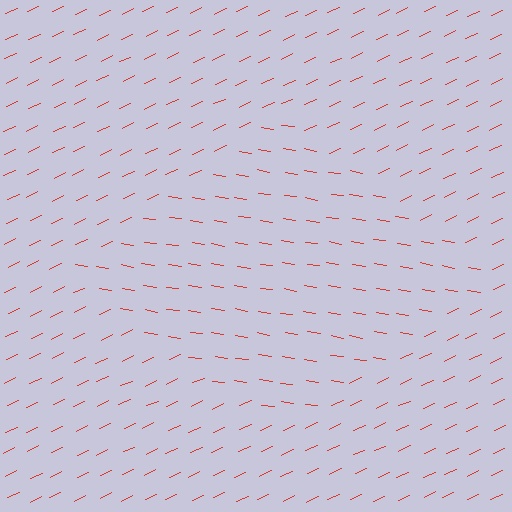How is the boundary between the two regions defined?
The boundary is defined purely by a change in line orientation (approximately 34 degrees difference). All lines are the same color and thickness.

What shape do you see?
I see a diamond.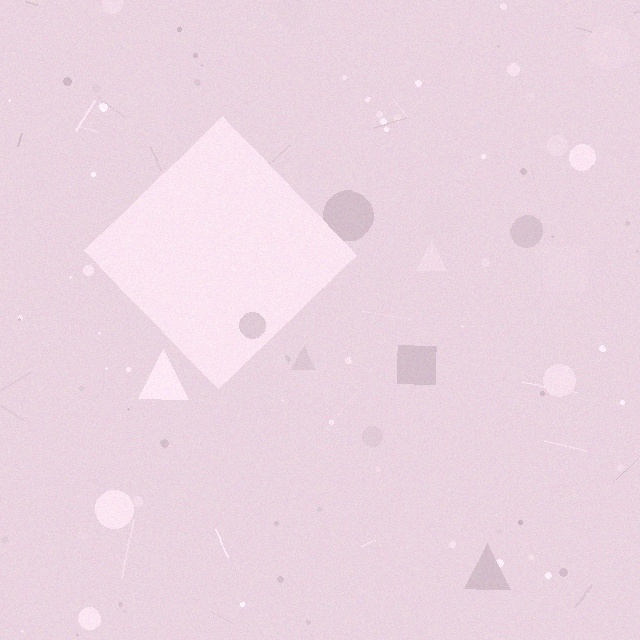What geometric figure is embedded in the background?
A diamond is embedded in the background.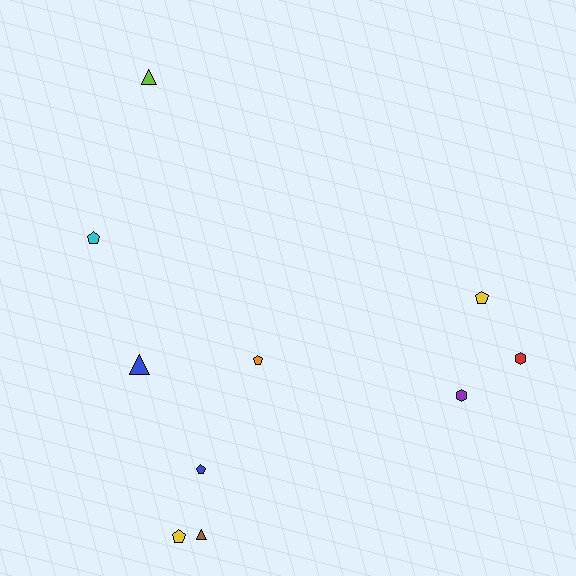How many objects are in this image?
There are 10 objects.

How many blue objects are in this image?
There are 2 blue objects.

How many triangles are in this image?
There are 3 triangles.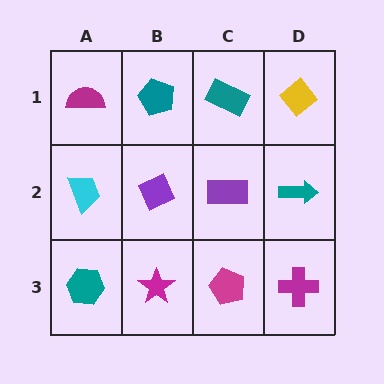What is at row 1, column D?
A yellow diamond.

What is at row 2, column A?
A cyan trapezoid.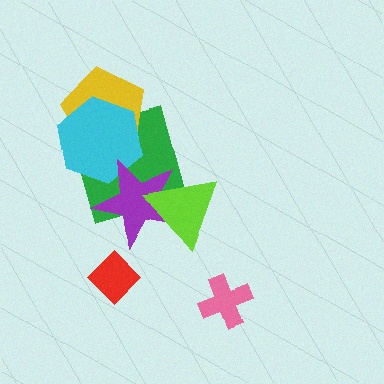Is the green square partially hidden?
Yes, it is partially covered by another shape.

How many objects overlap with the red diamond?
0 objects overlap with the red diamond.